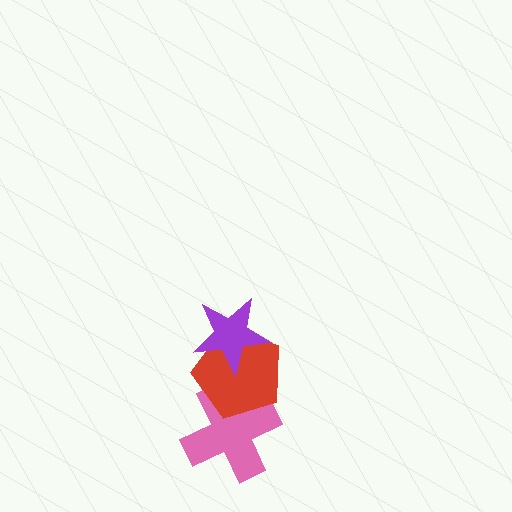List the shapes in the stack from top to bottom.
From top to bottom: the purple star, the red pentagon, the pink cross.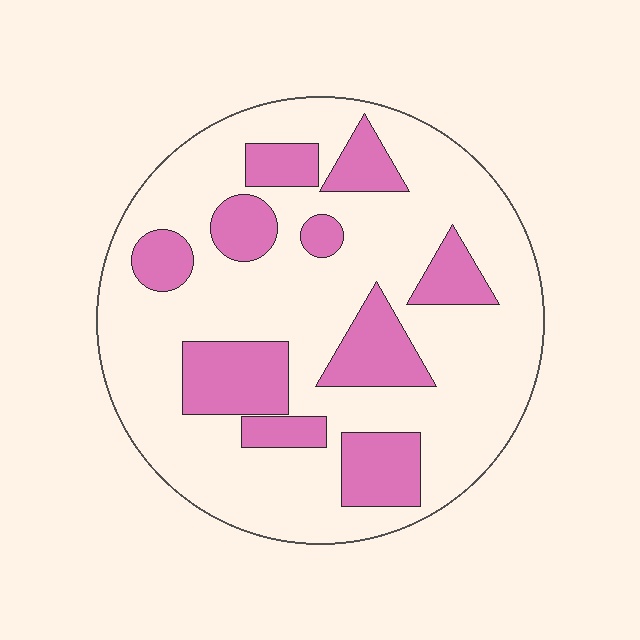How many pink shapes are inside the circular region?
10.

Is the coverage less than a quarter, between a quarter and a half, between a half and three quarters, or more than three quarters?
Between a quarter and a half.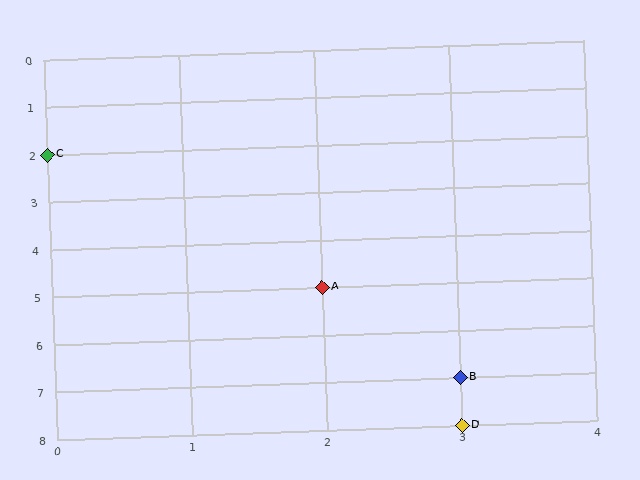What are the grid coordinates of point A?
Point A is at grid coordinates (2, 5).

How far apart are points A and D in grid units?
Points A and D are 1 column and 3 rows apart (about 3.2 grid units diagonally).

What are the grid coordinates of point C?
Point C is at grid coordinates (0, 2).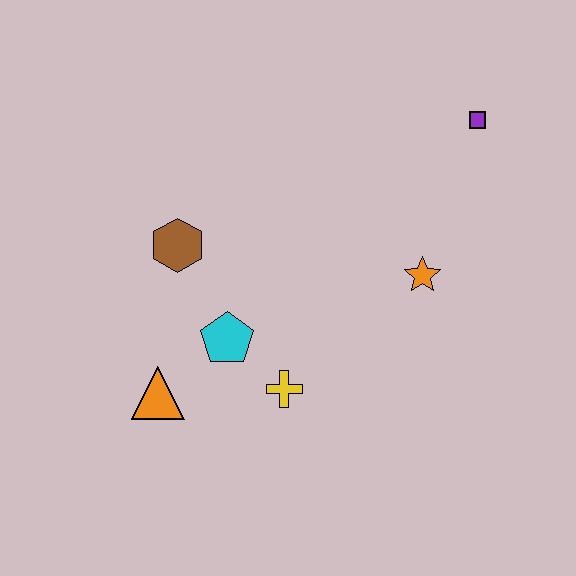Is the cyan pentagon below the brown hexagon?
Yes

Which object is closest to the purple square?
The orange star is closest to the purple square.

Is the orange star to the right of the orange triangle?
Yes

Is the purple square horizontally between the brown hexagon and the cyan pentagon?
No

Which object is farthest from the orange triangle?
The purple square is farthest from the orange triangle.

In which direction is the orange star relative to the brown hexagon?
The orange star is to the right of the brown hexagon.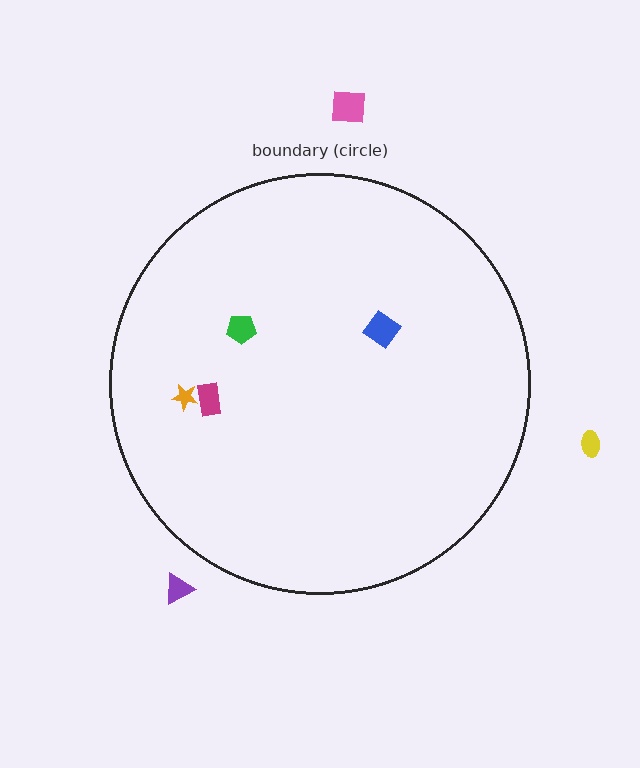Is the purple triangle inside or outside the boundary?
Outside.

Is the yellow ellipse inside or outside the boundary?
Outside.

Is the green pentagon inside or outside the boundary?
Inside.